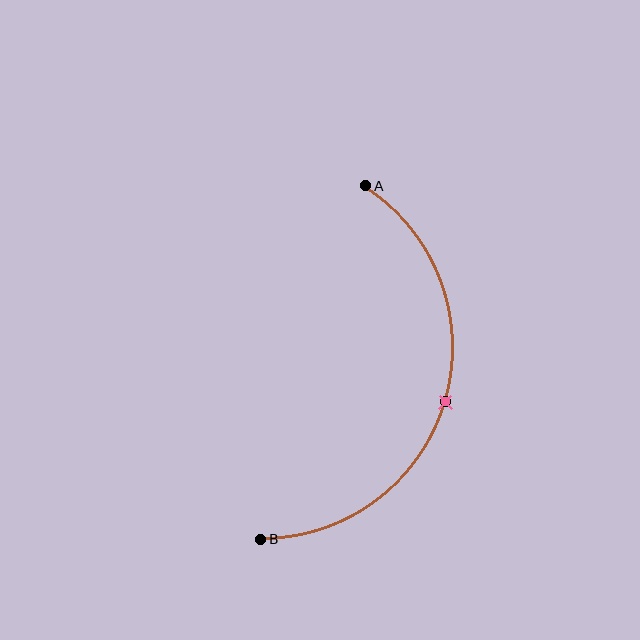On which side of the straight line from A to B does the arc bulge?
The arc bulges to the right of the straight line connecting A and B.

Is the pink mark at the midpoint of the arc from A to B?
Yes. The pink mark lies on the arc at equal arc-length from both A and B — it is the arc midpoint.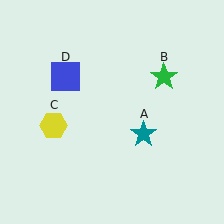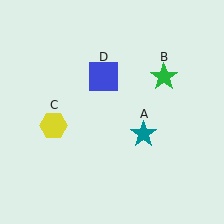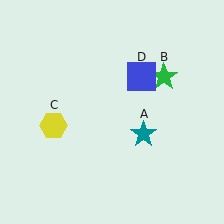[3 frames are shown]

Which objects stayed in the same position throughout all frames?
Teal star (object A) and green star (object B) and yellow hexagon (object C) remained stationary.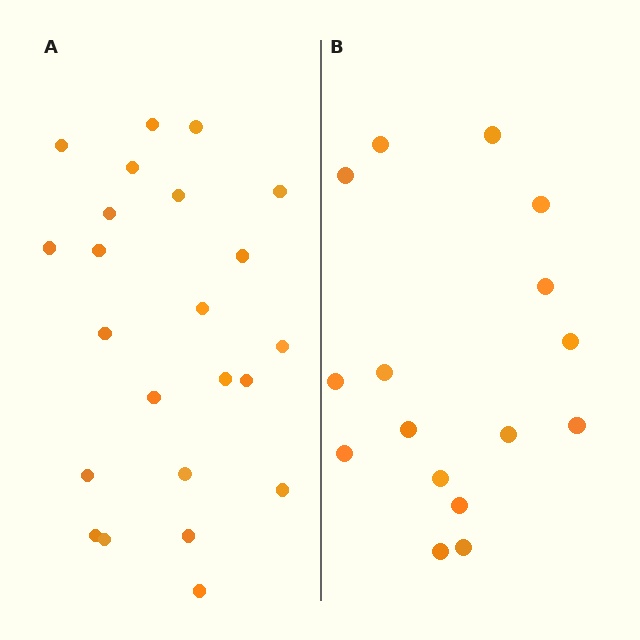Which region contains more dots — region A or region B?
Region A (the left region) has more dots.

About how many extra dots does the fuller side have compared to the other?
Region A has roughly 8 or so more dots than region B.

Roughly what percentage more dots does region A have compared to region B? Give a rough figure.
About 45% more.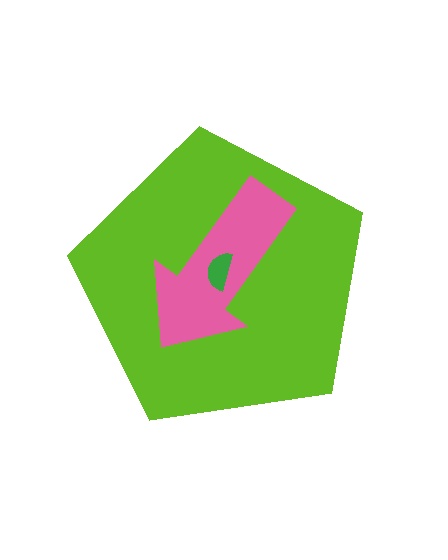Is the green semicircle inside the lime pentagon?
Yes.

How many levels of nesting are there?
3.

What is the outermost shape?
The lime pentagon.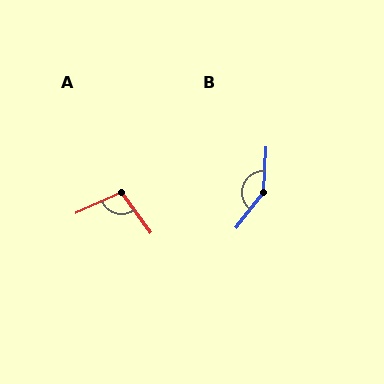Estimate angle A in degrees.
Approximately 101 degrees.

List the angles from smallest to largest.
A (101°), B (145°).